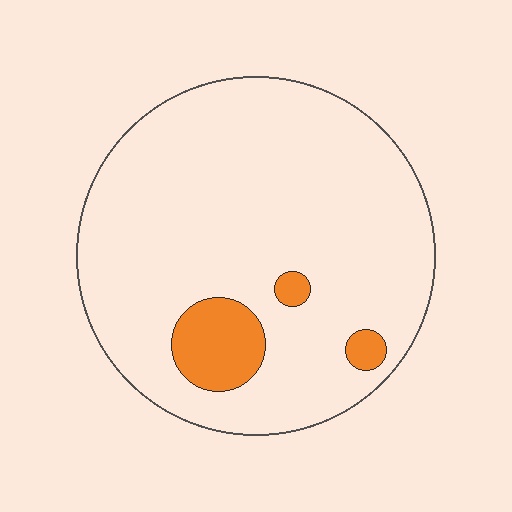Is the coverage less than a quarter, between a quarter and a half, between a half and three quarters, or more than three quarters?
Less than a quarter.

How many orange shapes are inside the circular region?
3.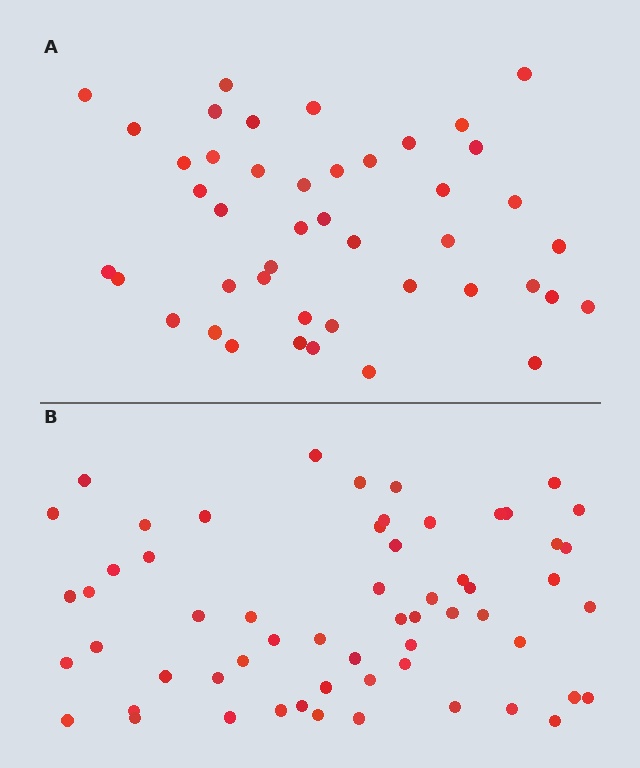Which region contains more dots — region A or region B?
Region B (the bottom region) has more dots.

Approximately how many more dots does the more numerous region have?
Region B has approximately 15 more dots than region A.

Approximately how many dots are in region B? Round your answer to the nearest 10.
About 60 dots. (The exact count is 59, which rounds to 60.)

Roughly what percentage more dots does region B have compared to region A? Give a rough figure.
About 35% more.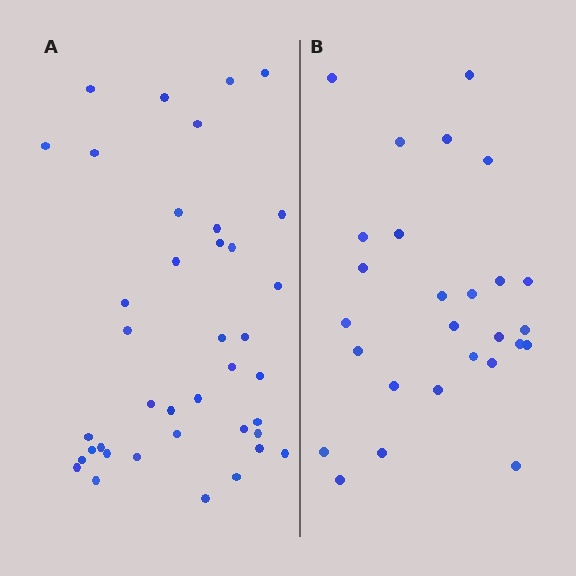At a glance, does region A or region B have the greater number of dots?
Region A (the left region) has more dots.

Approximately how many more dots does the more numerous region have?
Region A has roughly 12 or so more dots than region B.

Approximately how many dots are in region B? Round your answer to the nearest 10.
About 30 dots. (The exact count is 27, which rounds to 30.)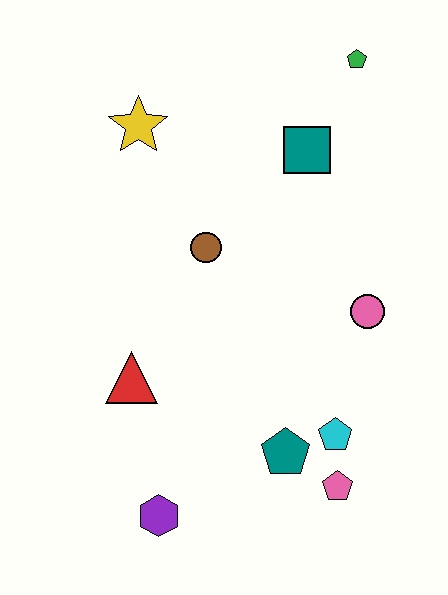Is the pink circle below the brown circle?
Yes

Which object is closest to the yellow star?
The brown circle is closest to the yellow star.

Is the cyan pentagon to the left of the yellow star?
No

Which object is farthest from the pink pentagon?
The green pentagon is farthest from the pink pentagon.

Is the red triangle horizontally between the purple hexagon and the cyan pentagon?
No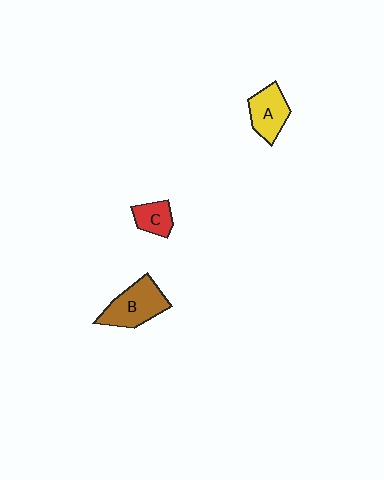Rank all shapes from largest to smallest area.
From largest to smallest: B (brown), A (yellow), C (red).